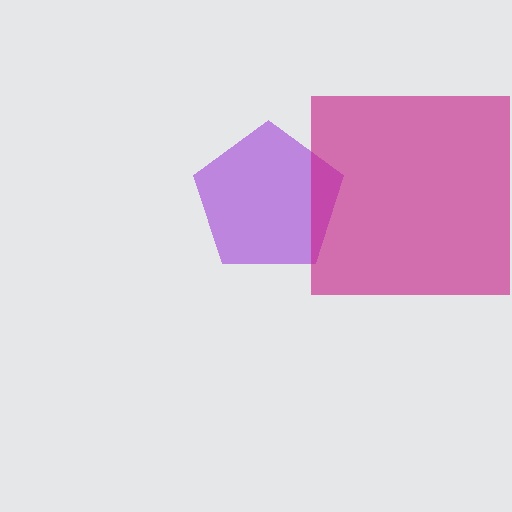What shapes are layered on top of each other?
The layered shapes are: a purple pentagon, a magenta square.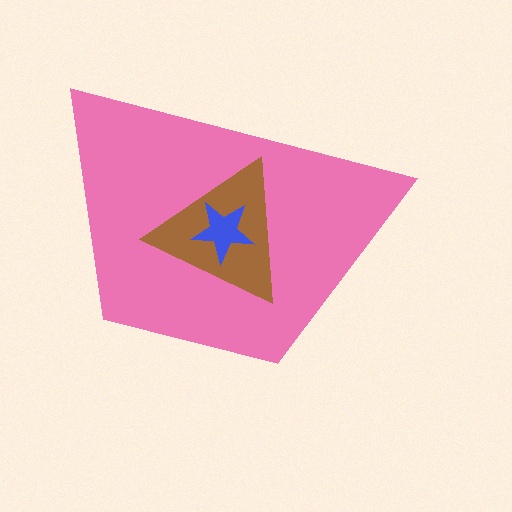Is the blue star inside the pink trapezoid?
Yes.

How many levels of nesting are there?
3.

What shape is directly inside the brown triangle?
The blue star.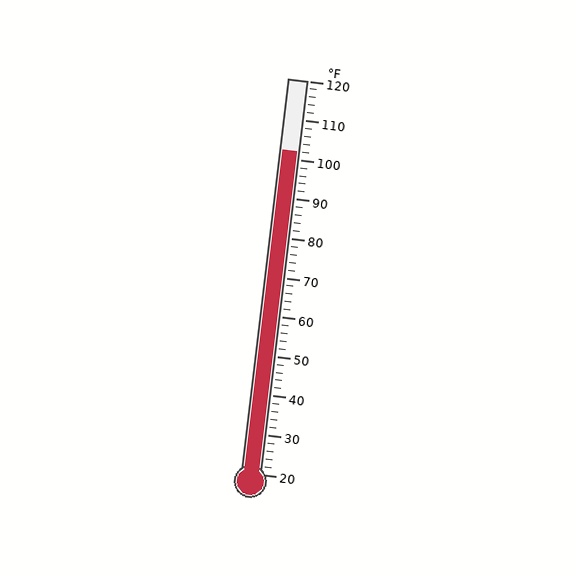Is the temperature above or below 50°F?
The temperature is above 50°F.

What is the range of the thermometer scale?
The thermometer scale ranges from 20°F to 120°F.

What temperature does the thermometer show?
The thermometer shows approximately 102°F.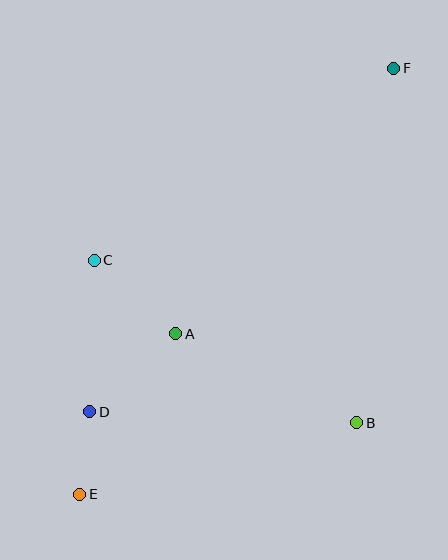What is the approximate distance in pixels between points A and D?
The distance between A and D is approximately 116 pixels.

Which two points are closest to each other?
Points D and E are closest to each other.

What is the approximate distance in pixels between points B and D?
The distance between B and D is approximately 267 pixels.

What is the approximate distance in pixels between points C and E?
The distance between C and E is approximately 235 pixels.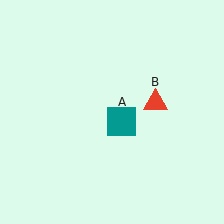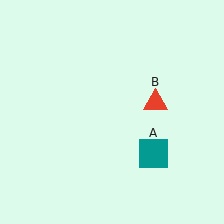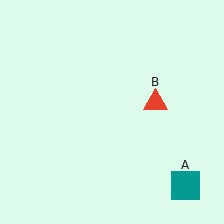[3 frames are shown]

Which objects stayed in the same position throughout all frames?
Red triangle (object B) remained stationary.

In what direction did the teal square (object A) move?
The teal square (object A) moved down and to the right.